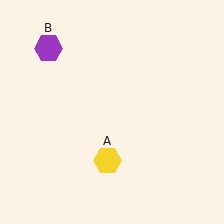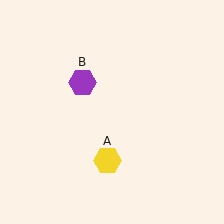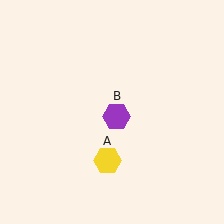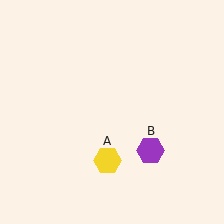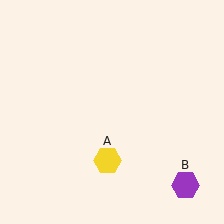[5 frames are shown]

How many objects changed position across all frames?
1 object changed position: purple hexagon (object B).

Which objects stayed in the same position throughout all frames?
Yellow hexagon (object A) remained stationary.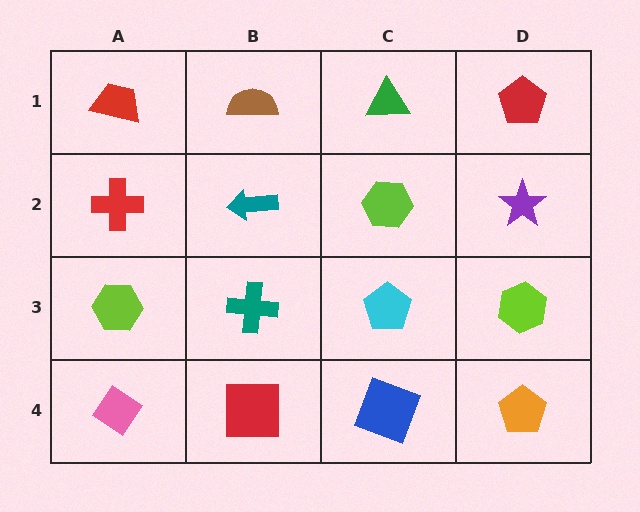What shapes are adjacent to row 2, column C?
A green triangle (row 1, column C), a cyan pentagon (row 3, column C), a teal arrow (row 2, column B), a purple star (row 2, column D).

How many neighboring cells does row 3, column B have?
4.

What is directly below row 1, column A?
A red cross.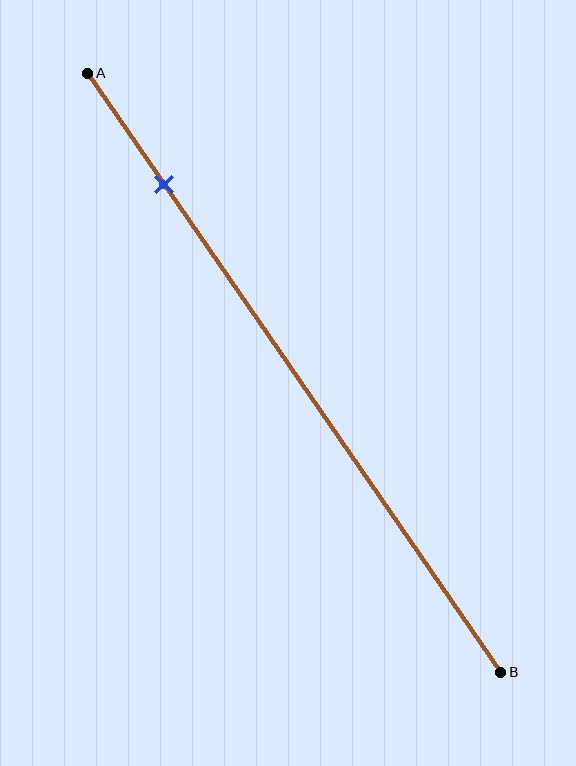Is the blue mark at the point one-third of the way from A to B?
No, the mark is at about 20% from A, not at the 33% one-third point.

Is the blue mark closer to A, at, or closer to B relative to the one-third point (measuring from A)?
The blue mark is closer to point A than the one-third point of segment AB.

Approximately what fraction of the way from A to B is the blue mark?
The blue mark is approximately 20% of the way from A to B.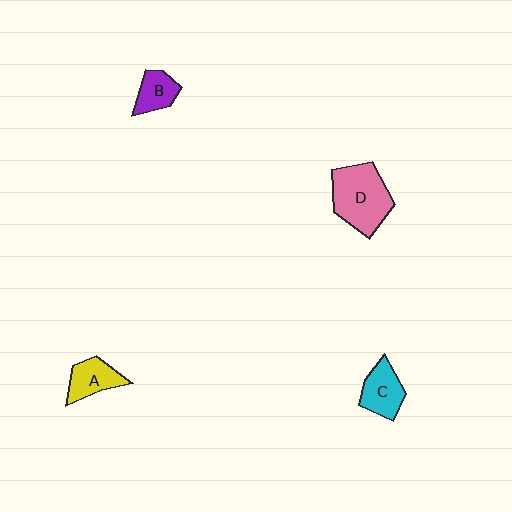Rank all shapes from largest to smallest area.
From largest to smallest: D (pink), C (cyan), A (yellow), B (purple).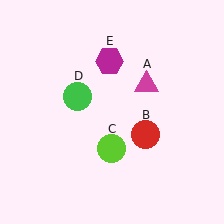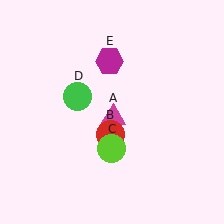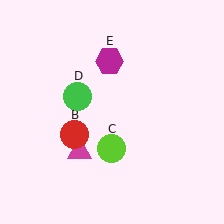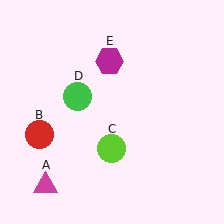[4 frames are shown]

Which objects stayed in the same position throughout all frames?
Lime circle (object C) and green circle (object D) and magenta hexagon (object E) remained stationary.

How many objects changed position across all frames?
2 objects changed position: magenta triangle (object A), red circle (object B).